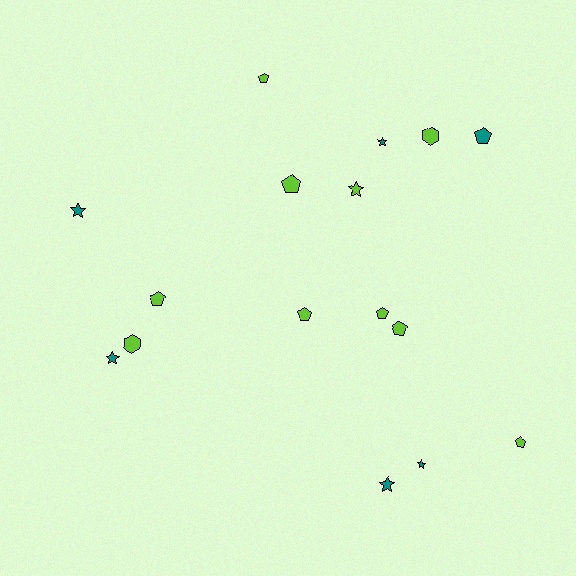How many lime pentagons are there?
There are 7 lime pentagons.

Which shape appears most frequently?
Pentagon, with 8 objects.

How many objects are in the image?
There are 16 objects.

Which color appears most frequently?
Lime, with 10 objects.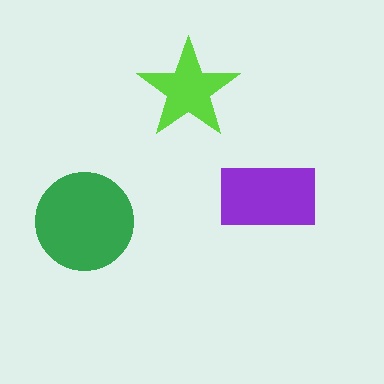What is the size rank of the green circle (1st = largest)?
1st.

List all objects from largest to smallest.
The green circle, the purple rectangle, the lime star.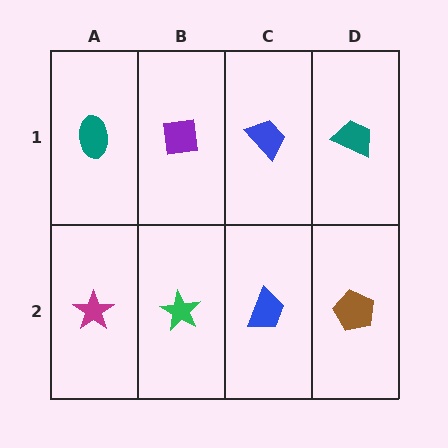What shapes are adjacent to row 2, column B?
A purple square (row 1, column B), a magenta star (row 2, column A), a blue trapezoid (row 2, column C).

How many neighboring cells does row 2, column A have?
2.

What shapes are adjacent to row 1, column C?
A blue trapezoid (row 2, column C), a purple square (row 1, column B), a teal trapezoid (row 1, column D).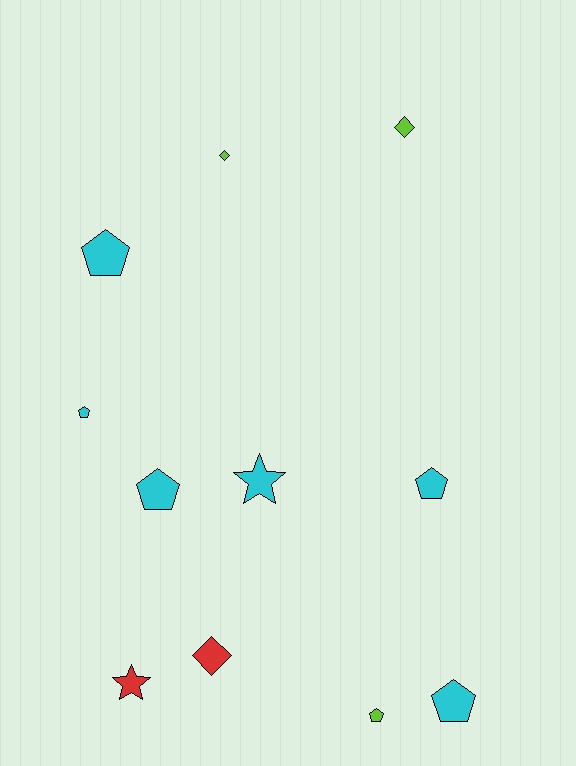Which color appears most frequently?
Cyan, with 6 objects.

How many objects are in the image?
There are 11 objects.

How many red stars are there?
There is 1 red star.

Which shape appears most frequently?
Pentagon, with 6 objects.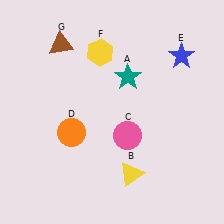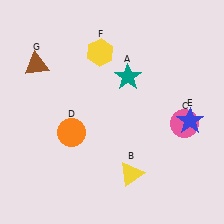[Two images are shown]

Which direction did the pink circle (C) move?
The pink circle (C) moved right.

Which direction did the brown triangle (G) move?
The brown triangle (G) moved left.